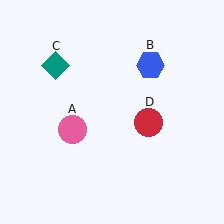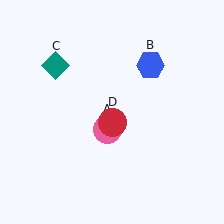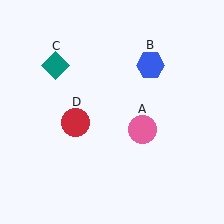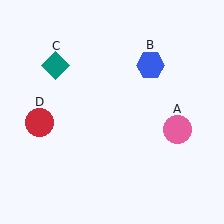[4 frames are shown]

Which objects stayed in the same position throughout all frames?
Blue hexagon (object B) and teal diamond (object C) remained stationary.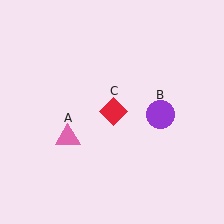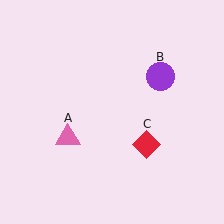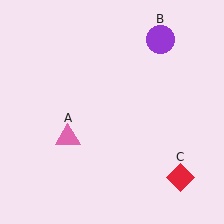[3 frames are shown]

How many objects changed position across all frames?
2 objects changed position: purple circle (object B), red diamond (object C).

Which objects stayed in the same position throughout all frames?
Pink triangle (object A) remained stationary.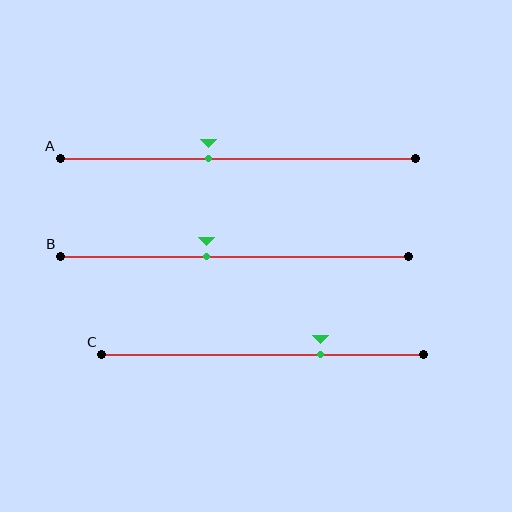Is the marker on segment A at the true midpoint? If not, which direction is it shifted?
No, the marker on segment A is shifted to the left by about 8% of the segment length.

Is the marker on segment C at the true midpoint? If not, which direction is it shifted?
No, the marker on segment C is shifted to the right by about 18% of the segment length.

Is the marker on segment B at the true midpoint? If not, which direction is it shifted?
No, the marker on segment B is shifted to the left by about 8% of the segment length.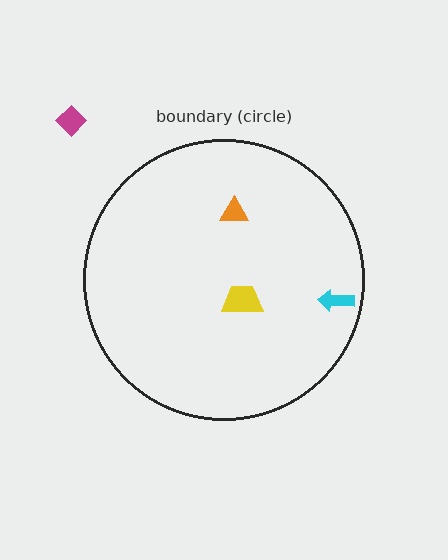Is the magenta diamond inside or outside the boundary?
Outside.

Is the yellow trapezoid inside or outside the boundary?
Inside.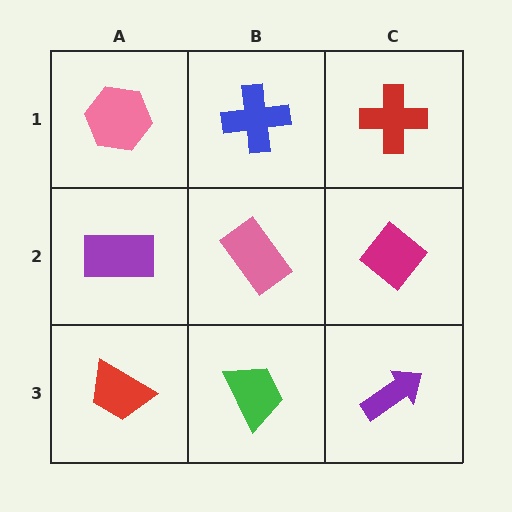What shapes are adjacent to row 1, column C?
A magenta diamond (row 2, column C), a blue cross (row 1, column B).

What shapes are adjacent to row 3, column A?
A purple rectangle (row 2, column A), a green trapezoid (row 3, column B).